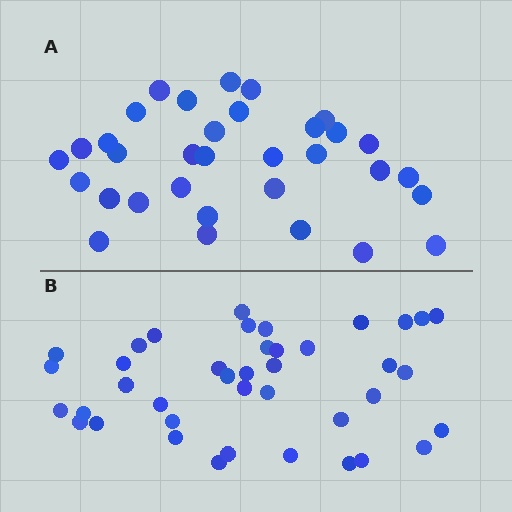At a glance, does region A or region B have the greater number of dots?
Region B (the bottom region) has more dots.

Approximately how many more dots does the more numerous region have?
Region B has roughly 8 or so more dots than region A.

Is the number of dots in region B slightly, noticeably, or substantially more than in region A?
Region B has only slightly more — the two regions are fairly close. The ratio is roughly 1.2 to 1.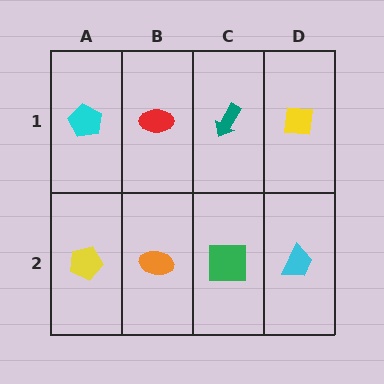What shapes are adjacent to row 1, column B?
An orange ellipse (row 2, column B), a cyan pentagon (row 1, column A), a teal arrow (row 1, column C).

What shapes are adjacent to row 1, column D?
A cyan trapezoid (row 2, column D), a teal arrow (row 1, column C).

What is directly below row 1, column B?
An orange ellipse.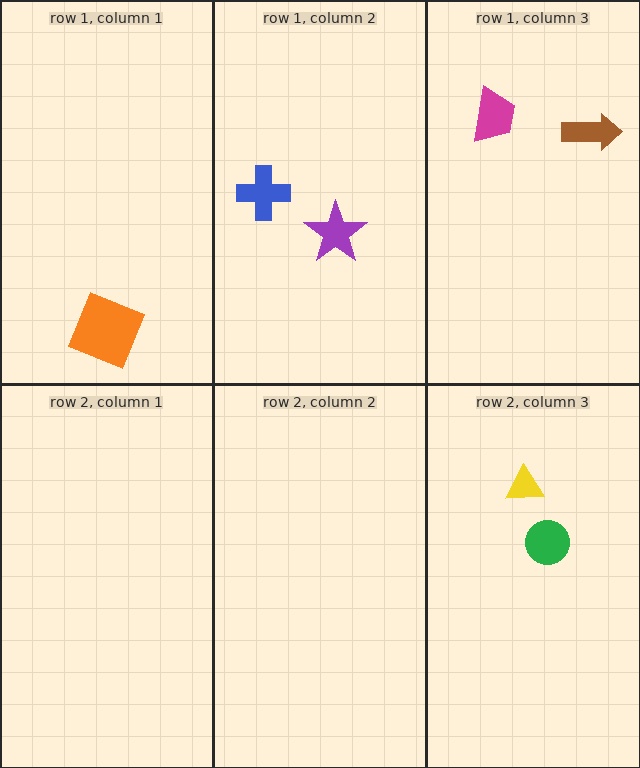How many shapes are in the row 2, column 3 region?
2.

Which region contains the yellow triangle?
The row 2, column 3 region.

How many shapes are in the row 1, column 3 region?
2.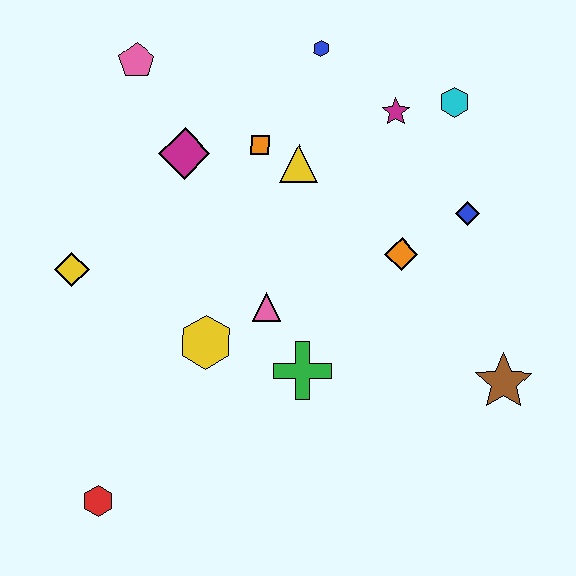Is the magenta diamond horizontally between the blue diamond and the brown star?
No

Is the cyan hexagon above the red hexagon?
Yes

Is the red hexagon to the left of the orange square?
Yes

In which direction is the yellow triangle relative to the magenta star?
The yellow triangle is to the left of the magenta star.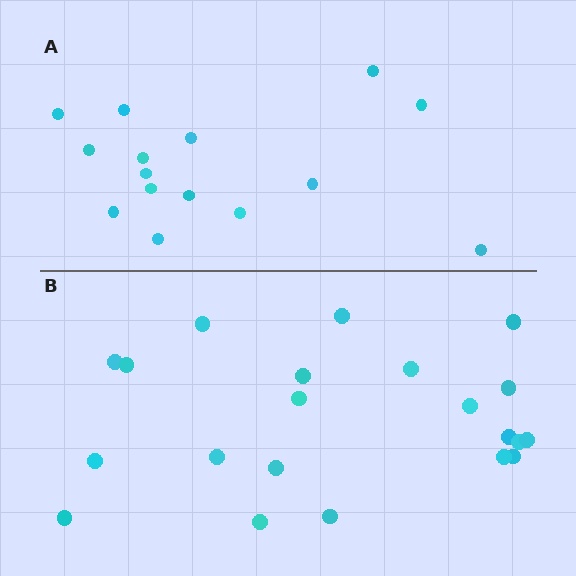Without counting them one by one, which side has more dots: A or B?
Region B (the bottom region) has more dots.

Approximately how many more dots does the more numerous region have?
Region B has about 6 more dots than region A.